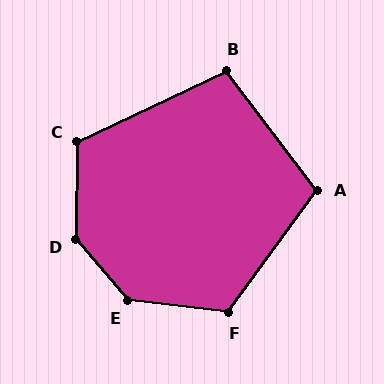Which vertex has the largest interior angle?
D, at approximately 139 degrees.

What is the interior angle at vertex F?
Approximately 119 degrees (obtuse).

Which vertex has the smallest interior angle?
B, at approximately 102 degrees.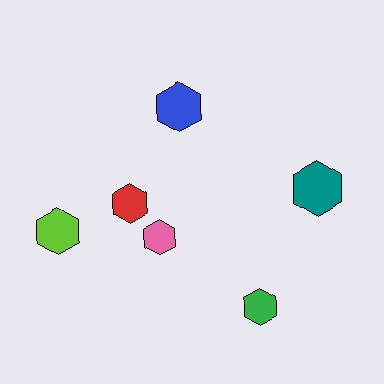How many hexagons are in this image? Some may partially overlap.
There are 6 hexagons.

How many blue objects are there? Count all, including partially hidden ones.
There is 1 blue object.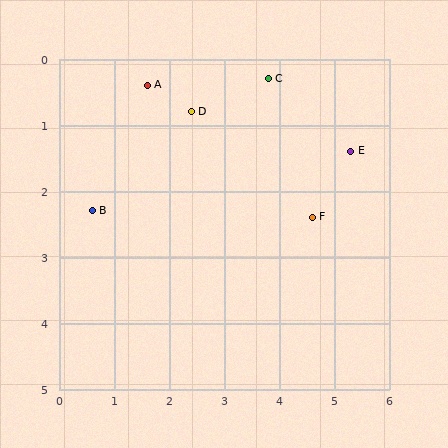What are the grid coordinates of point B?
Point B is at approximately (0.6, 2.3).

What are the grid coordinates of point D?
Point D is at approximately (2.4, 0.8).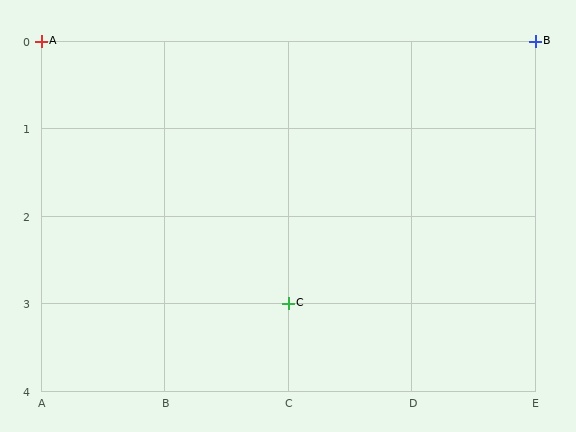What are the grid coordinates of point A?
Point A is at grid coordinates (A, 0).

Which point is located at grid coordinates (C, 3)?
Point C is at (C, 3).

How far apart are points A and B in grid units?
Points A and B are 4 columns apart.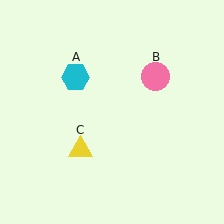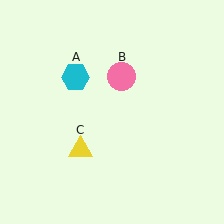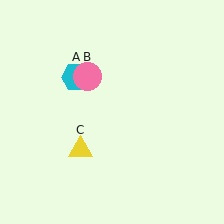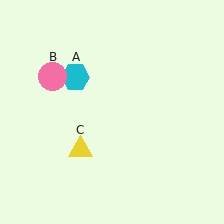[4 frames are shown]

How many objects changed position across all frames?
1 object changed position: pink circle (object B).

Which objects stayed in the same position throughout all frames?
Cyan hexagon (object A) and yellow triangle (object C) remained stationary.